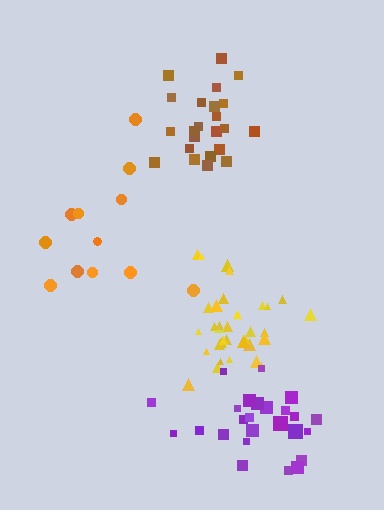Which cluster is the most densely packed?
Yellow.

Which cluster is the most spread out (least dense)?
Orange.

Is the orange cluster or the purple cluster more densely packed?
Purple.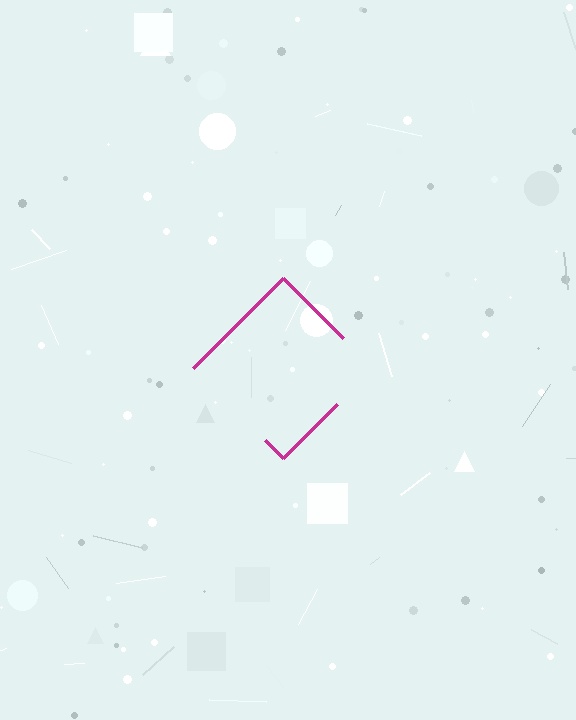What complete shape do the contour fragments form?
The contour fragments form a diamond.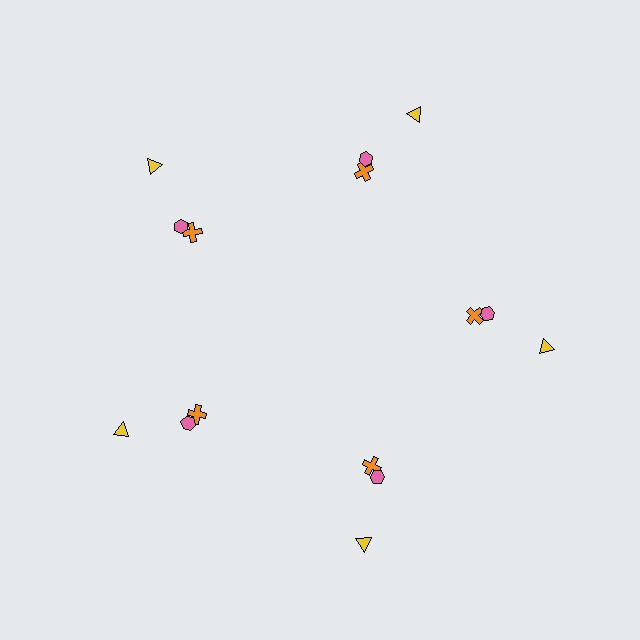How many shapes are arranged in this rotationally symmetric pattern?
There are 15 shapes, arranged in 5 groups of 3.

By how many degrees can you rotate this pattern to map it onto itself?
The pattern maps onto itself every 72 degrees of rotation.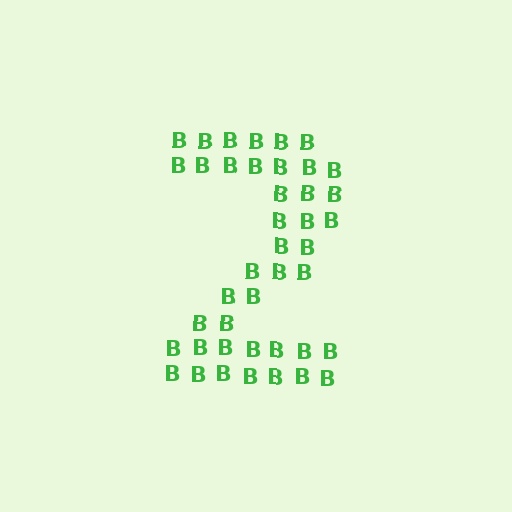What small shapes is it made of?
It is made of small letter B's.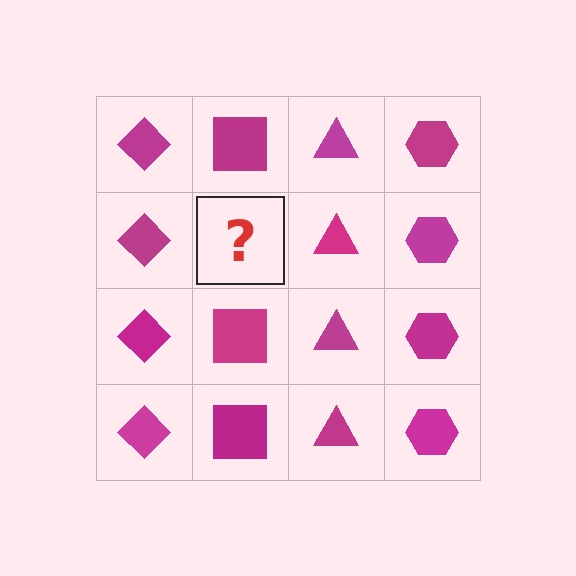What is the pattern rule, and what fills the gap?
The rule is that each column has a consistent shape. The gap should be filled with a magenta square.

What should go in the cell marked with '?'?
The missing cell should contain a magenta square.